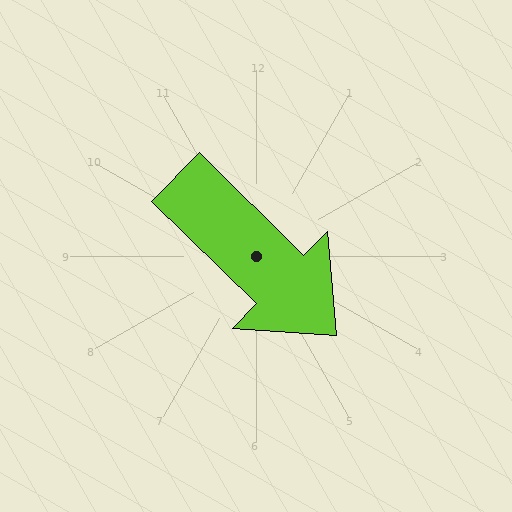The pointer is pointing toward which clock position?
Roughly 4 o'clock.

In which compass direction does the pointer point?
Southeast.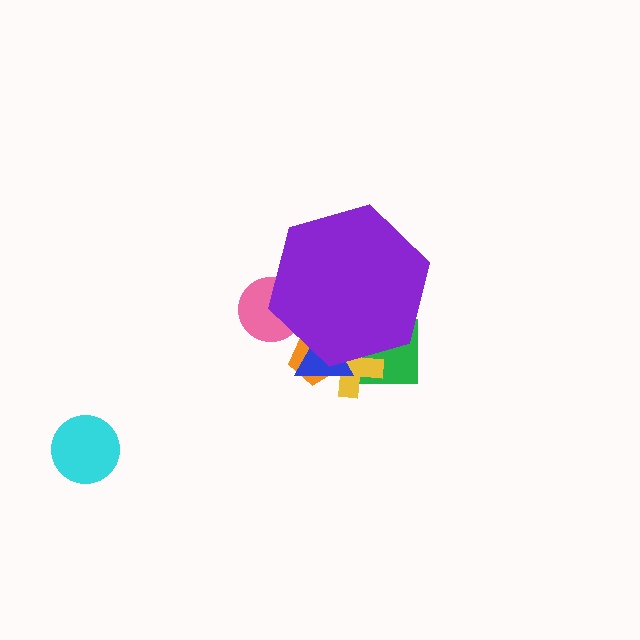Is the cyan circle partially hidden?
No, the cyan circle is fully visible.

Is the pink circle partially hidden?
Yes, the pink circle is partially hidden behind the purple hexagon.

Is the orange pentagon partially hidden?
Yes, the orange pentagon is partially hidden behind the purple hexagon.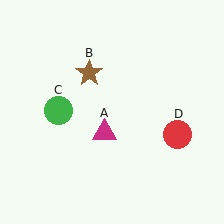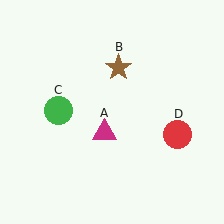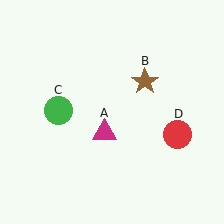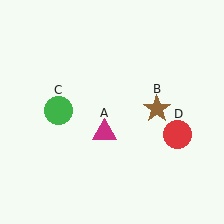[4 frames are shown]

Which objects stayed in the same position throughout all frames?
Magenta triangle (object A) and green circle (object C) and red circle (object D) remained stationary.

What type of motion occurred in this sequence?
The brown star (object B) rotated clockwise around the center of the scene.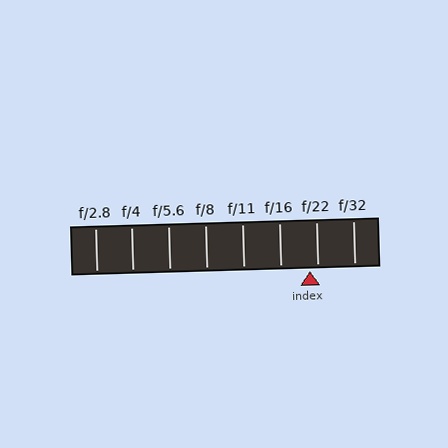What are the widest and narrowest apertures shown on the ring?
The widest aperture shown is f/2.8 and the narrowest is f/32.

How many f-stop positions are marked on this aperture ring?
There are 8 f-stop positions marked.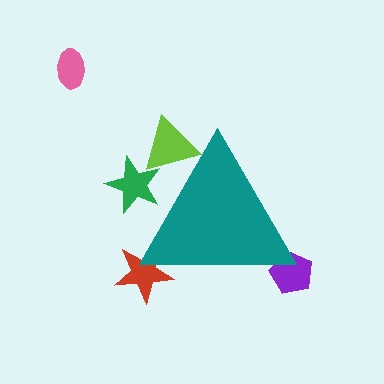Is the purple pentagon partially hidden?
Yes, the purple pentagon is partially hidden behind the teal triangle.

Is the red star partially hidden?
Yes, the red star is partially hidden behind the teal triangle.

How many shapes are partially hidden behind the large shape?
4 shapes are partially hidden.